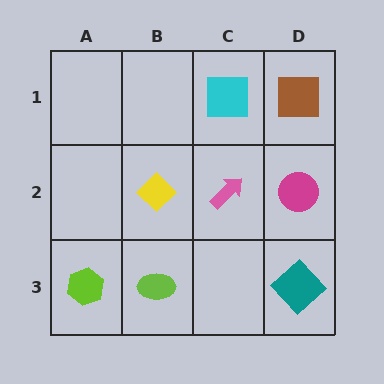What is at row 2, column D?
A magenta circle.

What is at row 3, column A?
A lime hexagon.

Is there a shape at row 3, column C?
No, that cell is empty.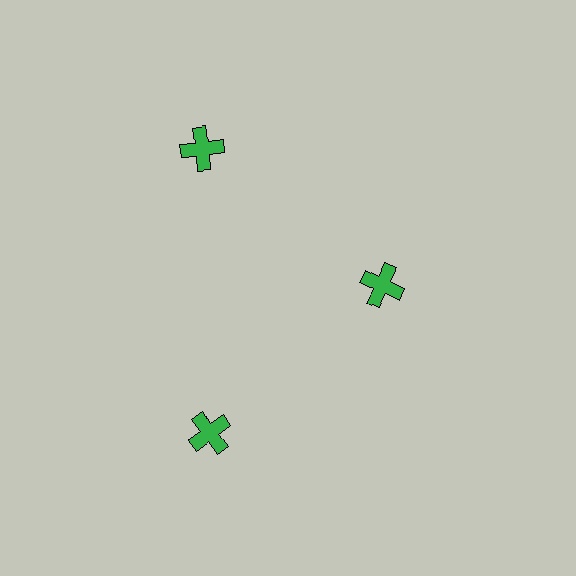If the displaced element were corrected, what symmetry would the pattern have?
It would have 3-fold rotational symmetry — the pattern would map onto itself every 120 degrees.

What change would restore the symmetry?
The symmetry would be restored by moving it outward, back onto the ring so that all 3 crosses sit at equal angles and equal distance from the center.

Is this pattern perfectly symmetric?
No. The 3 green crosses are arranged in a ring, but one element near the 3 o'clock position is pulled inward toward the center, breaking the 3-fold rotational symmetry.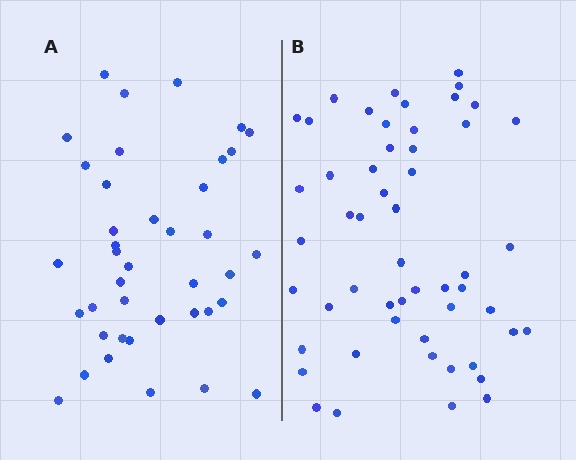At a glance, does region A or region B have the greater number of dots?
Region B (the right region) has more dots.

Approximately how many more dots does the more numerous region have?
Region B has approximately 15 more dots than region A.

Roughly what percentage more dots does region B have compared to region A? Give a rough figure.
About 30% more.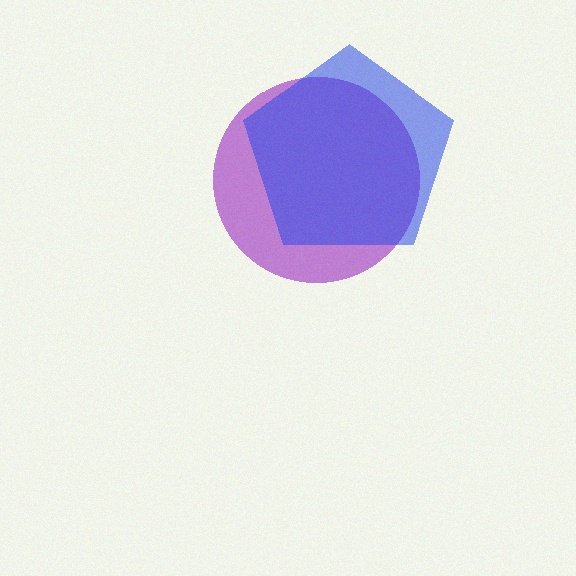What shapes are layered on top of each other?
The layered shapes are: a purple circle, a blue pentagon.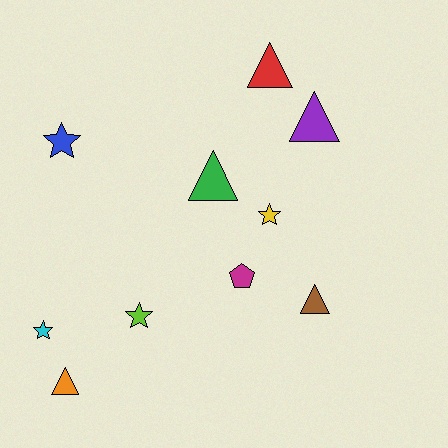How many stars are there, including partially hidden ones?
There are 4 stars.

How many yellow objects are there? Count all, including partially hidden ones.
There is 1 yellow object.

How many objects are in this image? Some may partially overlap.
There are 10 objects.